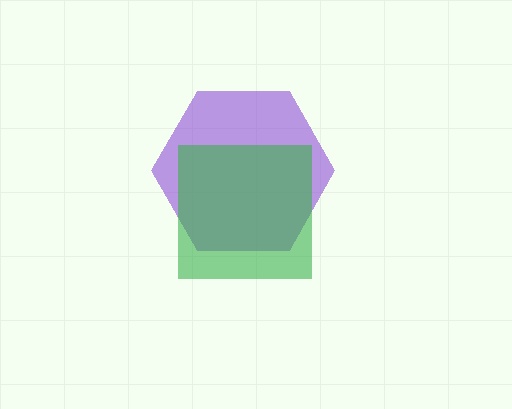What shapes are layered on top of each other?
The layered shapes are: a purple hexagon, a green square.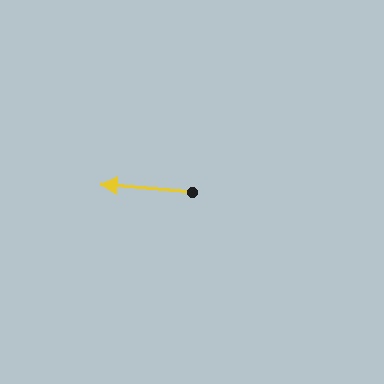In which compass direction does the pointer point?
West.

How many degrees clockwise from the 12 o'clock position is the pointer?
Approximately 275 degrees.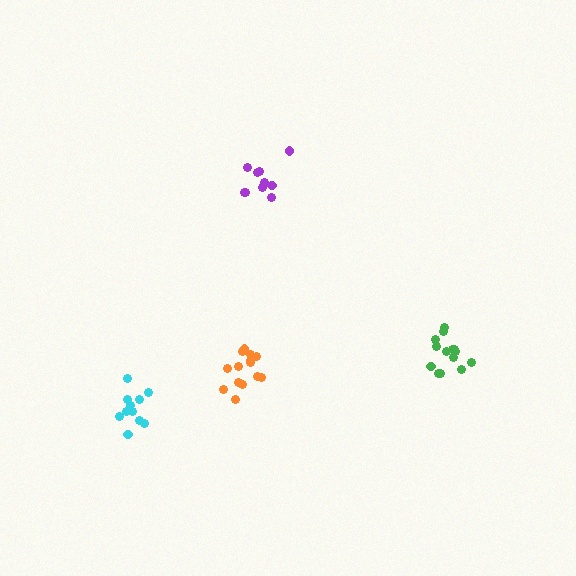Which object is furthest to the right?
The green cluster is rightmost.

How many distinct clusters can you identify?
There are 4 distinct clusters.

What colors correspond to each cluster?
The clusters are colored: green, purple, orange, cyan.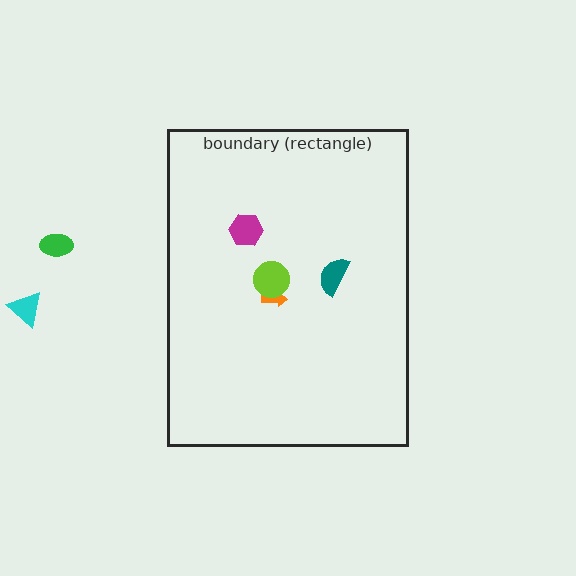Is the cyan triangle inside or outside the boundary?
Outside.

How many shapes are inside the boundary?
4 inside, 2 outside.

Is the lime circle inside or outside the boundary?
Inside.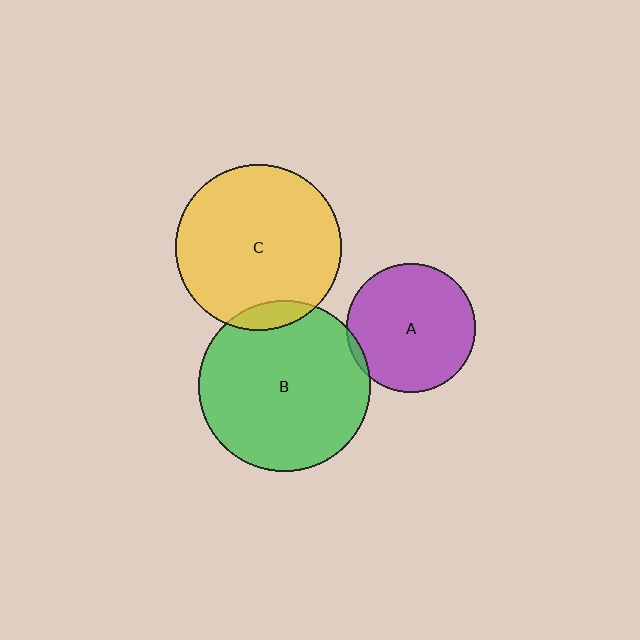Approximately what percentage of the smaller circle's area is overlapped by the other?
Approximately 5%.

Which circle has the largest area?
Circle B (green).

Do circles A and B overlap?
Yes.